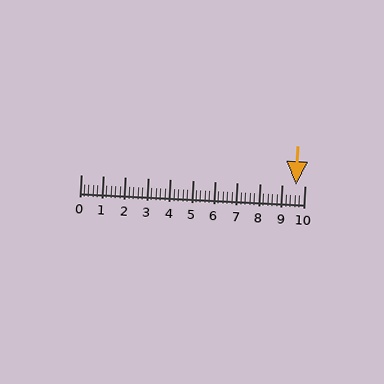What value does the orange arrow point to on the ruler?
The orange arrow points to approximately 9.6.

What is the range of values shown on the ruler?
The ruler shows values from 0 to 10.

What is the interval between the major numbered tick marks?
The major tick marks are spaced 1 units apart.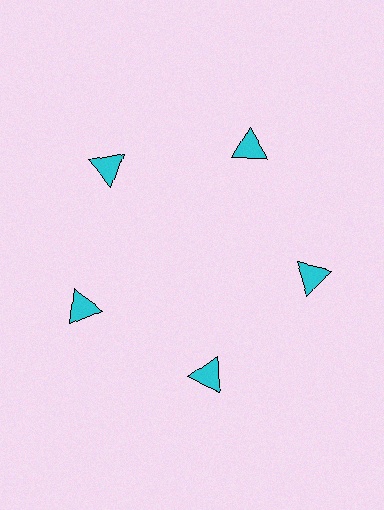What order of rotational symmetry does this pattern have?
This pattern has 5-fold rotational symmetry.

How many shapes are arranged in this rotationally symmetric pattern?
There are 5 shapes, arranged in 5 groups of 1.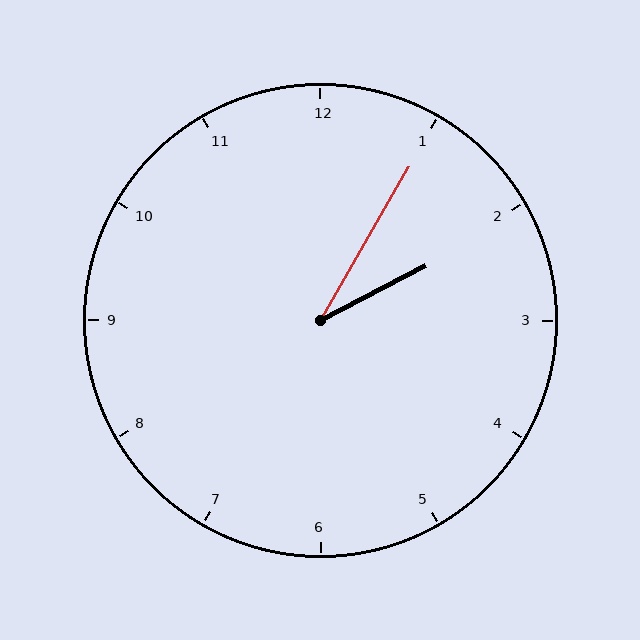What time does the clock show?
2:05.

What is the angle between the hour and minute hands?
Approximately 32 degrees.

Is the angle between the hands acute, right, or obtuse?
It is acute.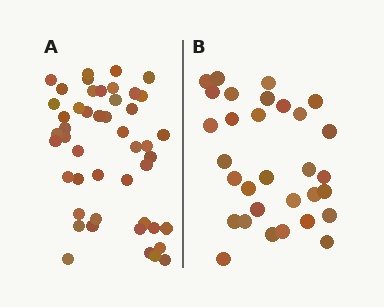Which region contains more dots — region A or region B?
Region A (the left region) has more dots.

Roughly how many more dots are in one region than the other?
Region A has approximately 15 more dots than region B.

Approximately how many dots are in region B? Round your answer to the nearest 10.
About 30 dots. (The exact count is 31, which rounds to 30.)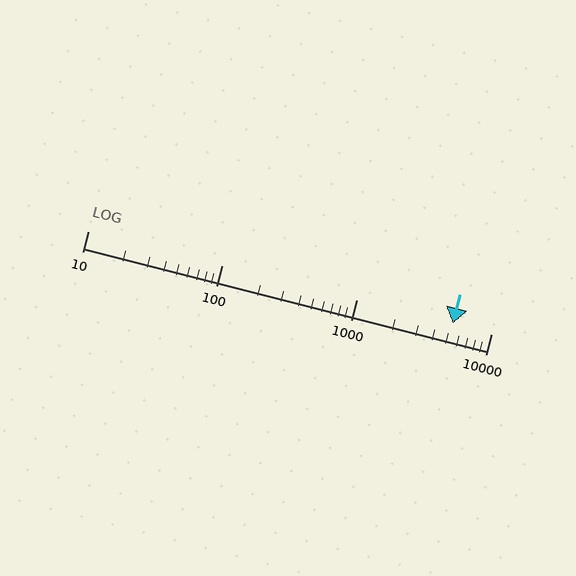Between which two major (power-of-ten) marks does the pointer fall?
The pointer is between 1000 and 10000.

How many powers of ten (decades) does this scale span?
The scale spans 3 decades, from 10 to 10000.